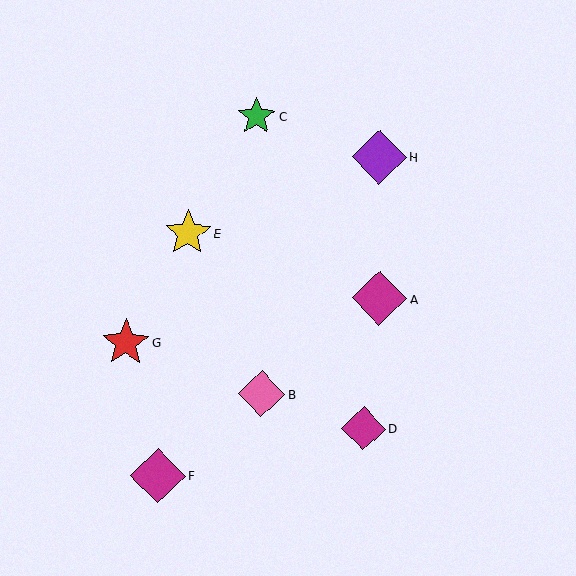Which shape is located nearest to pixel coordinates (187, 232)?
The yellow star (labeled E) at (188, 233) is nearest to that location.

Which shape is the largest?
The magenta diamond (labeled F) is the largest.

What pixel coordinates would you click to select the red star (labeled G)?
Click at (126, 343) to select the red star G.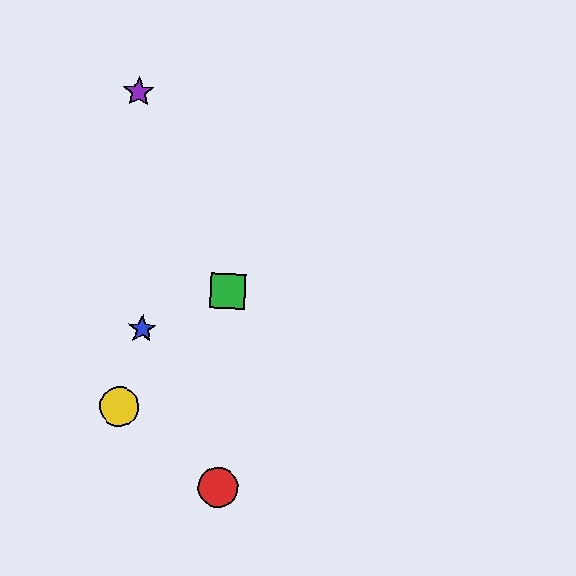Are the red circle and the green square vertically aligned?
Yes, both are at x≈218.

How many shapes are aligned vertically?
2 shapes (the red circle, the green square) are aligned vertically.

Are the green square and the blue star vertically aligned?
No, the green square is at x≈228 and the blue star is at x≈142.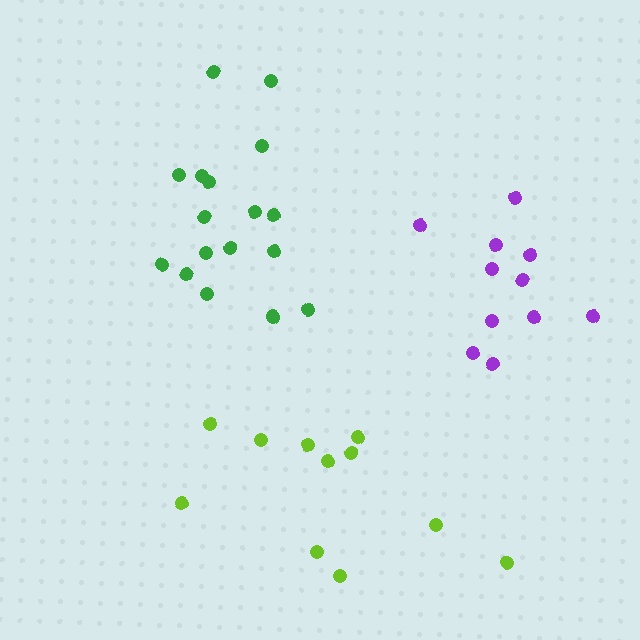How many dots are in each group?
Group 1: 11 dots, Group 2: 17 dots, Group 3: 11 dots (39 total).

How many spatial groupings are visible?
There are 3 spatial groupings.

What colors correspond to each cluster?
The clusters are colored: lime, green, purple.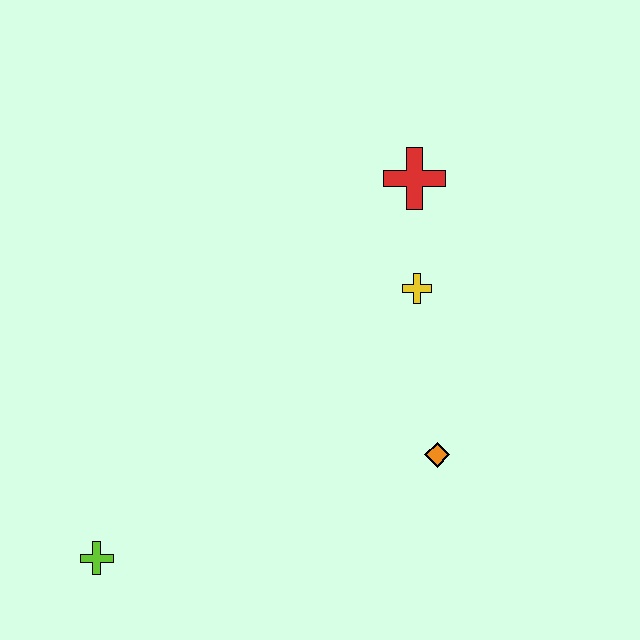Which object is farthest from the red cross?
The lime cross is farthest from the red cross.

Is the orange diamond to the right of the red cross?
Yes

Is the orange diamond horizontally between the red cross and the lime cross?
No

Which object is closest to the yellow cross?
The red cross is closest to the yellow cross.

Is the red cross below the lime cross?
No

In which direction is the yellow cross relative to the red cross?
The yellow cross is below the red cross.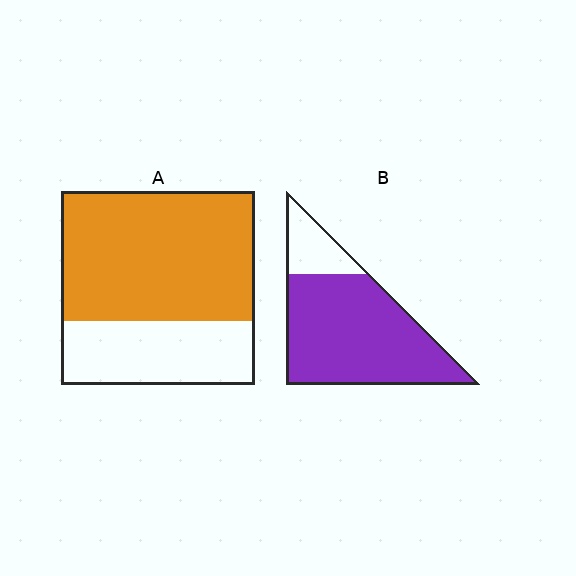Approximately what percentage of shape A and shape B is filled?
A is approximately 65% and B is approximately 80%.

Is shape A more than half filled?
Yes.